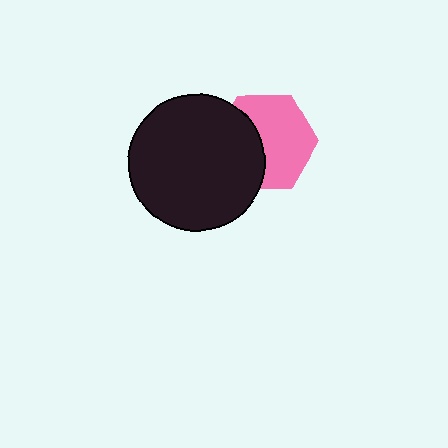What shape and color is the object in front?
The object in front is a black circle.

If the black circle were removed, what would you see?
You would see the complete pink hexagon.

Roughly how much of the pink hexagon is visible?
About half of it is visible (roughly 61%).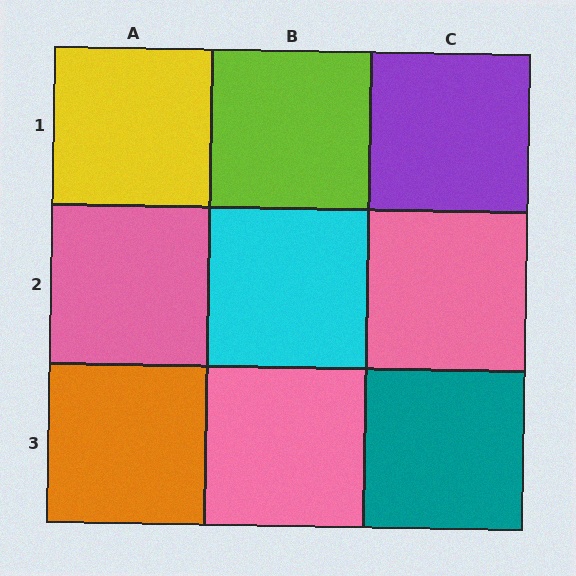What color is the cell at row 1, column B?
Lime.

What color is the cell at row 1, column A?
Yellow.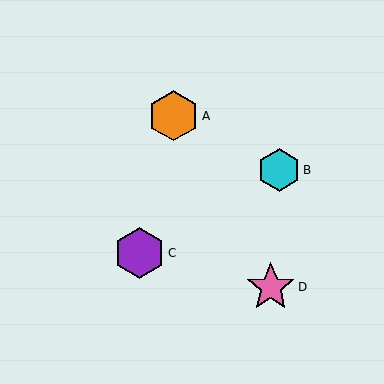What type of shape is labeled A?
Shape A is an orange hexagon.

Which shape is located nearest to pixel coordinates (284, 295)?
The pink star (labeled D) at (271, 287) is nearest to that location.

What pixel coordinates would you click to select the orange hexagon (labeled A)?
Click at (174, 116) to select the orange hexagon A.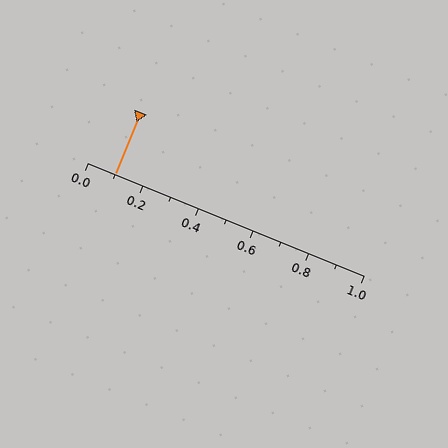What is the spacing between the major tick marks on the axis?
The major ticks are spaced 0.2 apart.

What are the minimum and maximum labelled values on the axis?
The axis runs from 0.0 to 1.0.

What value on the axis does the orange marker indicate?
The marker indicates approximately 0.1.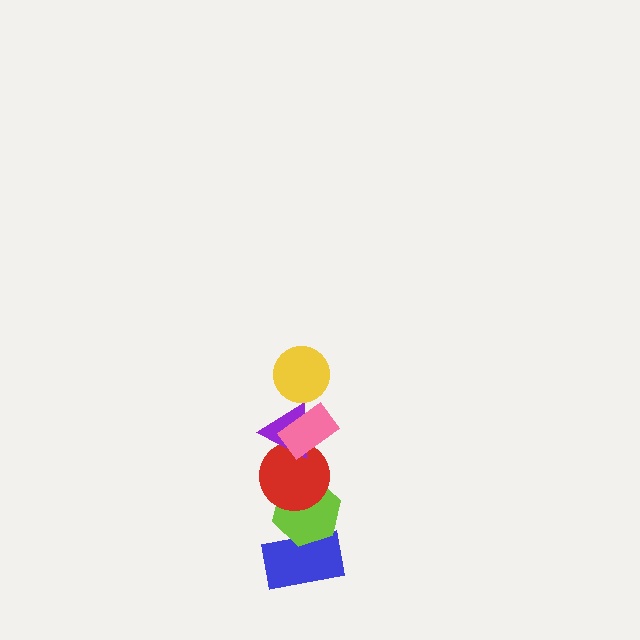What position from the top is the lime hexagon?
The lime hexagon is 5th from the top.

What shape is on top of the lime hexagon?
The red circle is on top of the lime hexagon.